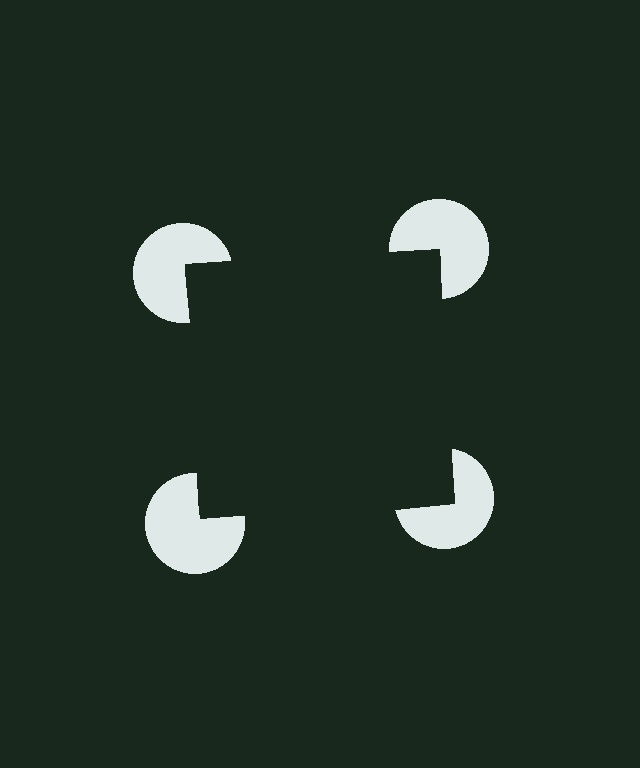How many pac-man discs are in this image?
There are 4 — one at each vertex of the illusory square.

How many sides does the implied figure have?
4 sides.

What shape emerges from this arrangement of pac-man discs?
An illusory square — its edges are inferred from the aligned wedge cuts in the pac-man discs, not physically drawn.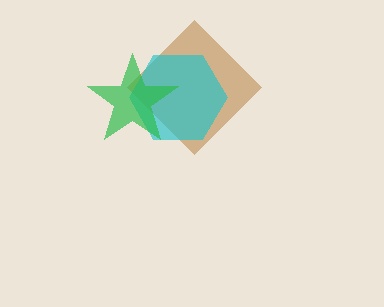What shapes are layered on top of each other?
The layered shapes are: a brown diamond, a cyan hexagon, a green star.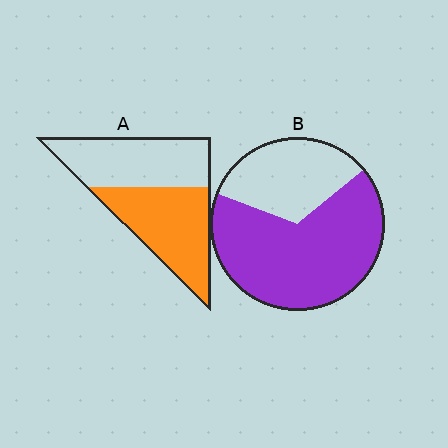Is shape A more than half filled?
Roughly half.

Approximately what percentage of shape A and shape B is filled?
A is approximately 50% and B is approximately 65%.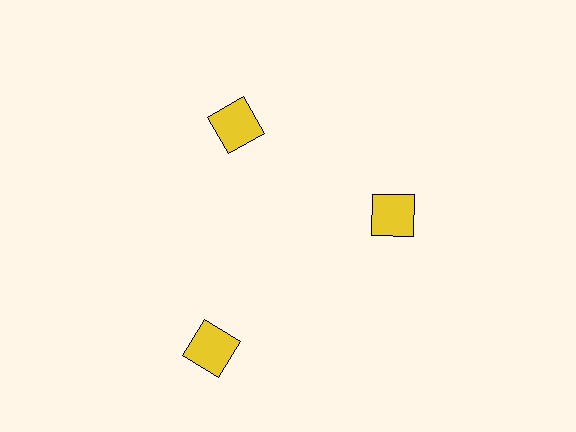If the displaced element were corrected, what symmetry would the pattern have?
It would have 3-fold rotational symmetry — the pattern would map onto itself every 120 degrees.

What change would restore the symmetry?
The symmetry would be restored by moving it inward, back onto the ring so that all 3 squares sit at equal angles and equal distance from the center.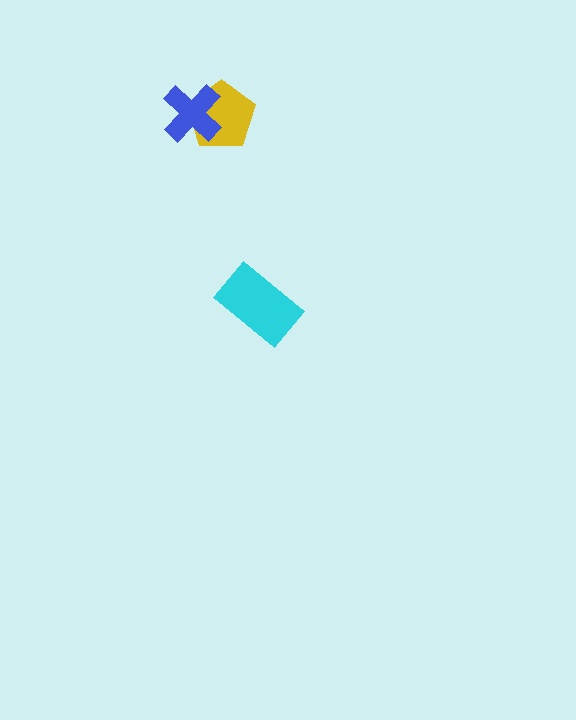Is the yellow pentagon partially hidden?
Yes, it is partially covered by another shape.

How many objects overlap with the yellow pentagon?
1 object overlaps with the yellow pentagon.